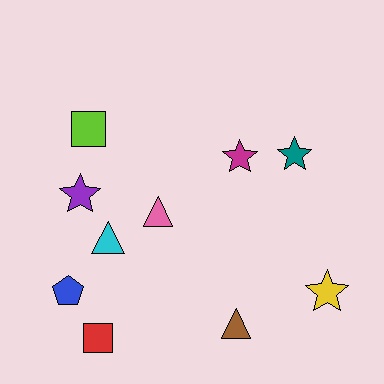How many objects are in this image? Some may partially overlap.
There are 10 objects.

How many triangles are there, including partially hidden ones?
There are 3 triangles.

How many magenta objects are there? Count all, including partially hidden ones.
There is 1 magenta object.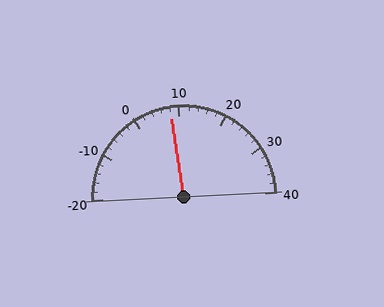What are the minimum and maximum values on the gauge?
The gauge ranges from -20 to 40.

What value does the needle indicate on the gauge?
The needle indicates approximately 8.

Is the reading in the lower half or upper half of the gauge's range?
The reading is in the lower half of the range (-20 to 40).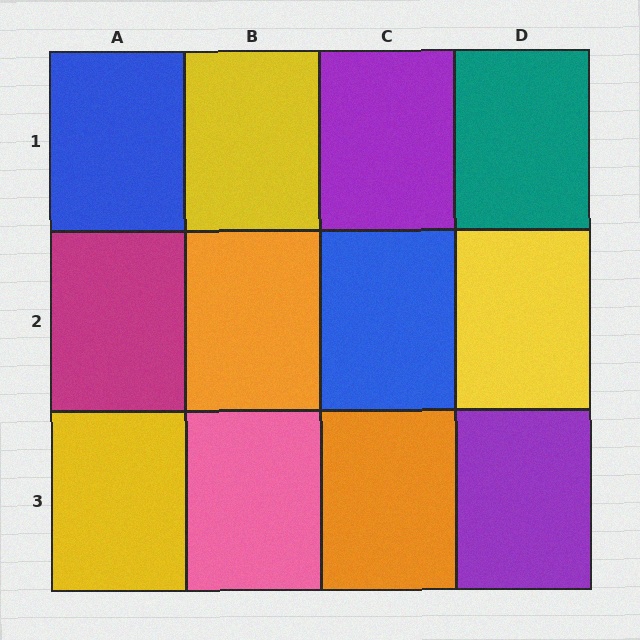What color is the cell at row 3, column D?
Purple.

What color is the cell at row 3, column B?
Pink.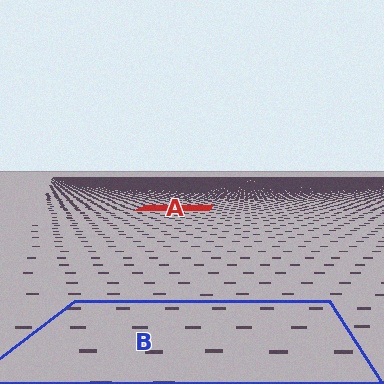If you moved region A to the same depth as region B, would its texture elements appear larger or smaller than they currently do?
They would appear larger. At a closer depth, the same texture elements are projected at a bigger on-screen size.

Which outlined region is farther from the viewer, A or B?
Region A is farther from the viewer — the texture elements inside it appear smaller and more densely packed.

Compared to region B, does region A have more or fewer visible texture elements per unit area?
Region A has more texture elements per unit area — they are packed more densely because it is farther away.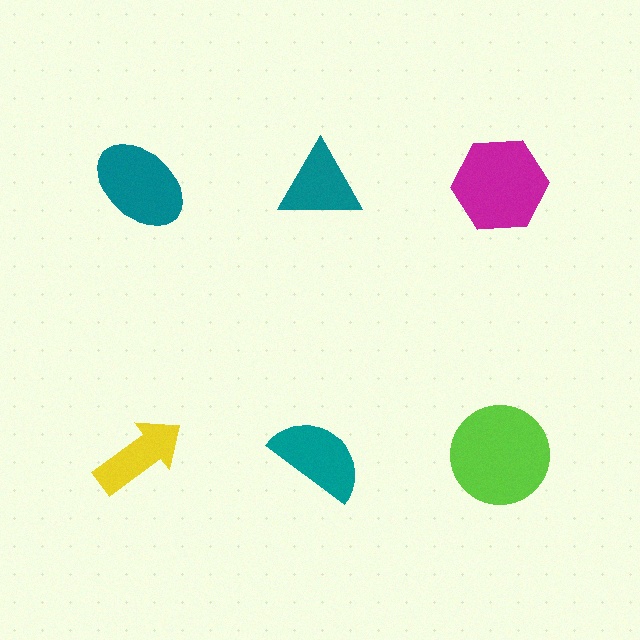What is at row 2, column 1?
A yellow arrow.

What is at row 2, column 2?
A teal semicircle.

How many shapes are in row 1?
3 shapes.